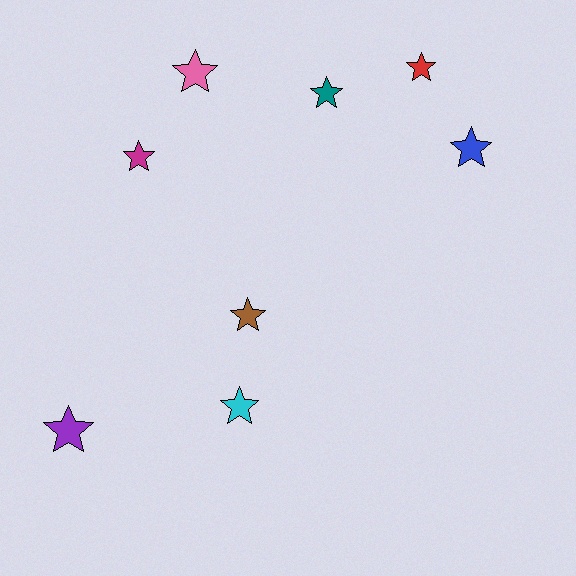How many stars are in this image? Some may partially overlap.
There are 8 stars.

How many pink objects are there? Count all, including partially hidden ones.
There is 1 pink object.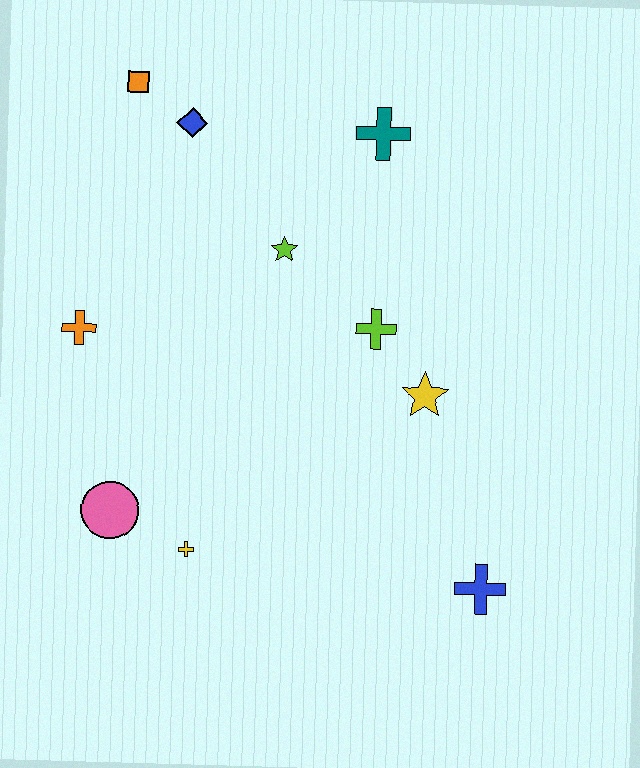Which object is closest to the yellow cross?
The pink circle is closest to the yellow cross.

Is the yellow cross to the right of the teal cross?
No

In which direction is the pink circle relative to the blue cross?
The pink circle is to the left of the blue cross.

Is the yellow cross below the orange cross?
Yes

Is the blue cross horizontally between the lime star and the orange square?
No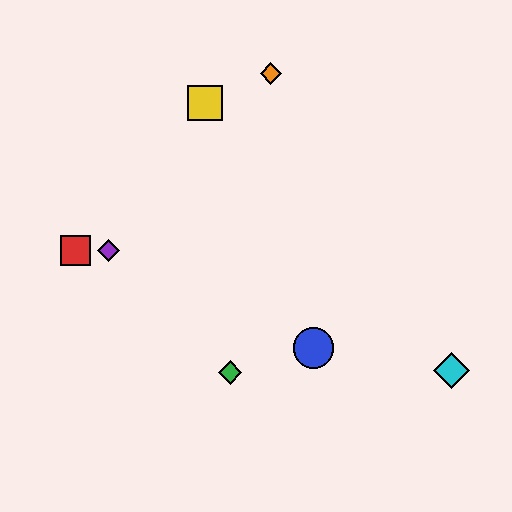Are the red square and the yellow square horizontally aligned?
No, the red square is at y≈250 and the yellow square is at y≈103.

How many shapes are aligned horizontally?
2 shapes (the red square, the purple diamond) are aligned horizontally.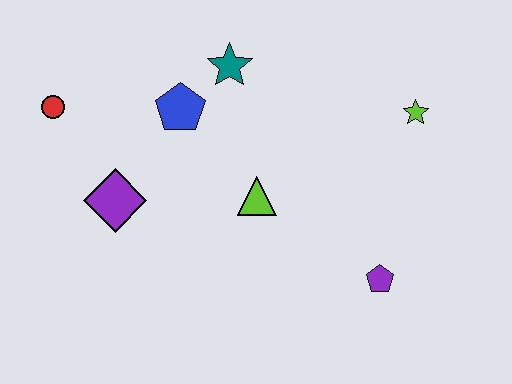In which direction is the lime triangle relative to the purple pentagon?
The lime triangle is to the left of the purple pentagon.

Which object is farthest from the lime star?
The red circle is farthest from the lime star.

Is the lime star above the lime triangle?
Yes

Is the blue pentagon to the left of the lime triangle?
Yes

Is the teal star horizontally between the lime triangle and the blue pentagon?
Yes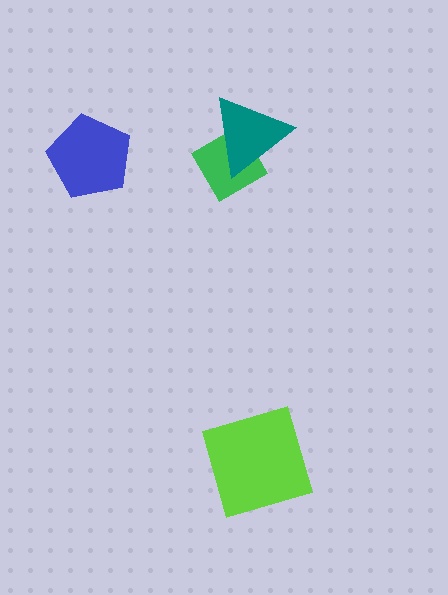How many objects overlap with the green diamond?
1 object overlaps with the green diamond.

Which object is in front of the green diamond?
The teal triangle is in front of the green diamond.